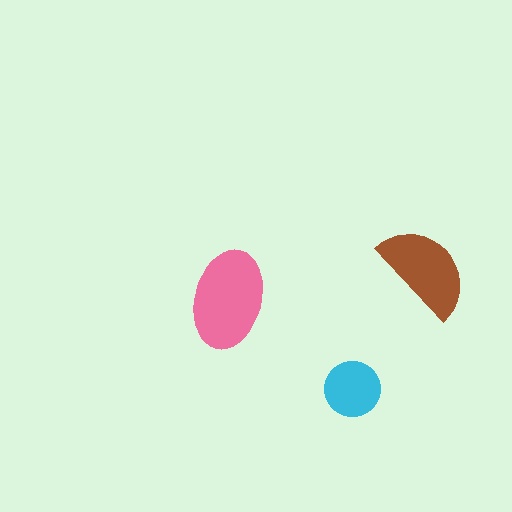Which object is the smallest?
The cyan circle.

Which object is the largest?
The pink ellipse.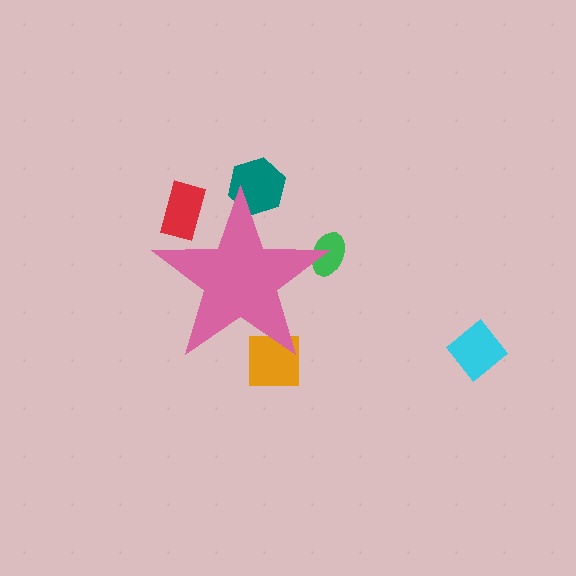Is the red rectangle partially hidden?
Yes, the red rectangle is partially hidden behind the pink star.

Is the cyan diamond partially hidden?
No, the cyan diamond is fully visible.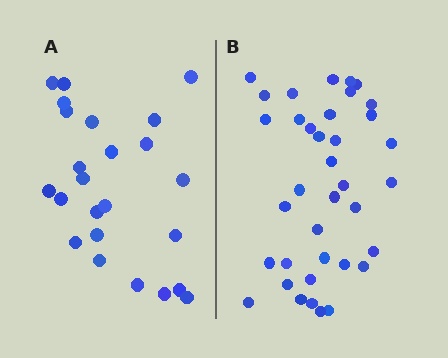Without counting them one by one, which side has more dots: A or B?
Region B (the right region) has more dots.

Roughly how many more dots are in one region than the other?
Region B has approximately 15 more dots than region A.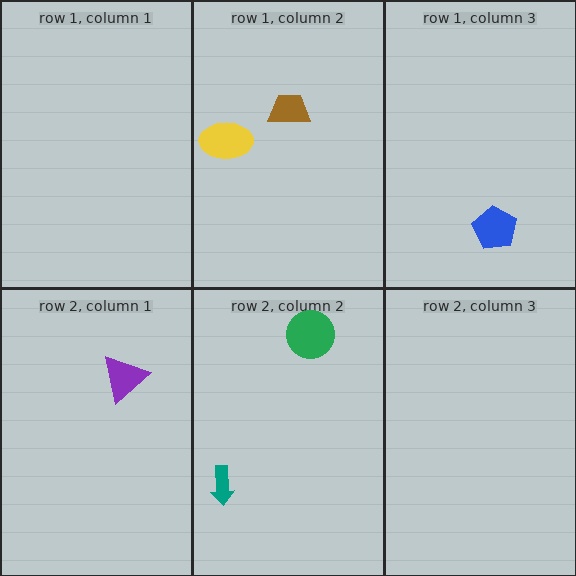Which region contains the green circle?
The row 2, column 2 region.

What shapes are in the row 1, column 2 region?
The yellow ellipse, the brown trapezoid.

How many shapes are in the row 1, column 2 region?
2.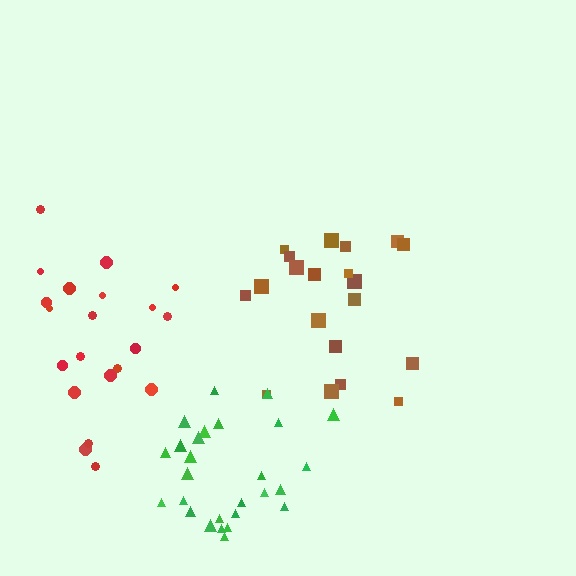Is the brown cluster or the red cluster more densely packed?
Brown.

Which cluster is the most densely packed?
Green.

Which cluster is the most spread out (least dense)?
Red.